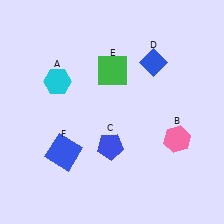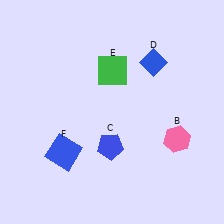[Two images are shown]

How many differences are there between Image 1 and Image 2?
There is 1 difference between the two images.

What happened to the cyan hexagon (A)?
The cyan hexagon (A) was removed in Image 2. It was in the top-left area of Image 1.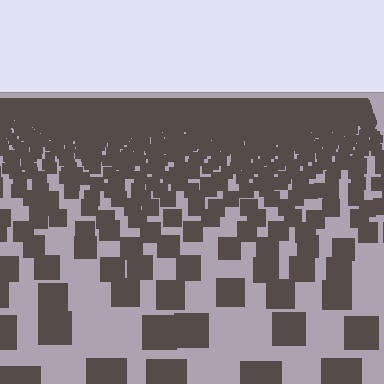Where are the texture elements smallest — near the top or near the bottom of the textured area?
Near the top.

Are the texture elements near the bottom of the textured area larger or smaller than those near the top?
Larger. Near the bottom, elements are closer to the viewer and appear at a bigger on-screen size.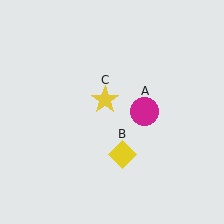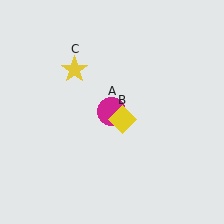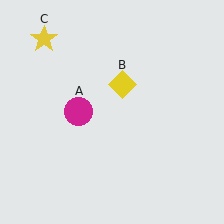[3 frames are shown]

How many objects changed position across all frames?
3 objects changed position: magenta circle (object A), yellow diamond (object B), yellow star (object C).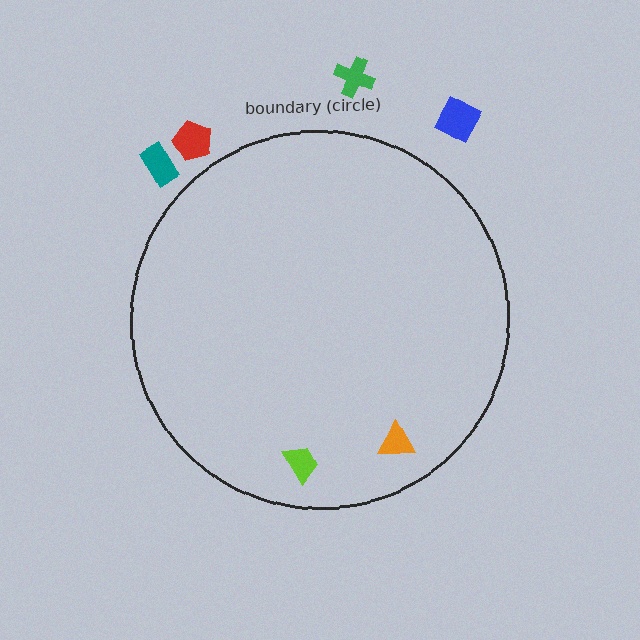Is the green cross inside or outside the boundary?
Outside.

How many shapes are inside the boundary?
2 inside, 4 outside.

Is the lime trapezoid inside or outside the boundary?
Inside.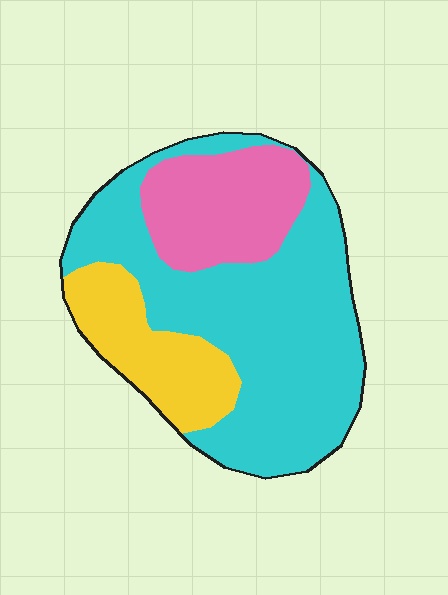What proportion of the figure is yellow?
Yellow takes up between a sixth and a third of the figure.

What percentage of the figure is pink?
Pink covers 22% of the figure.